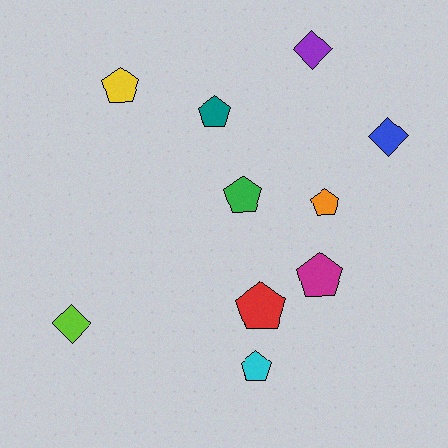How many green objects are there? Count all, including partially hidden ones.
There is 1 green object.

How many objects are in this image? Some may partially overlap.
There are 10 objects.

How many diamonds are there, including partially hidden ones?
There are 3 diamonds.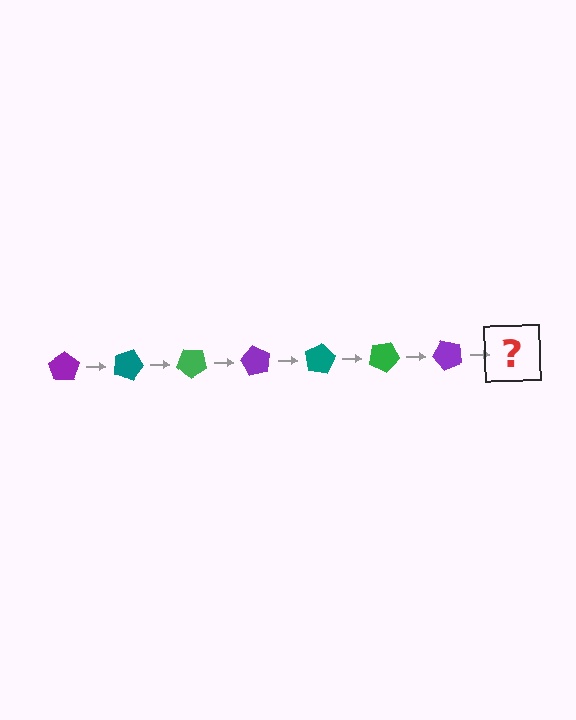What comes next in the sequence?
The next element should be a teal pentagon, rotated 140 degrees from the start.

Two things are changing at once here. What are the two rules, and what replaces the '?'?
The two rules are that it rotates 20 degrees each step and the color cycles through purple, teal, and green. The '?' should be a teal pentagon, rotated 140 degrees from the start.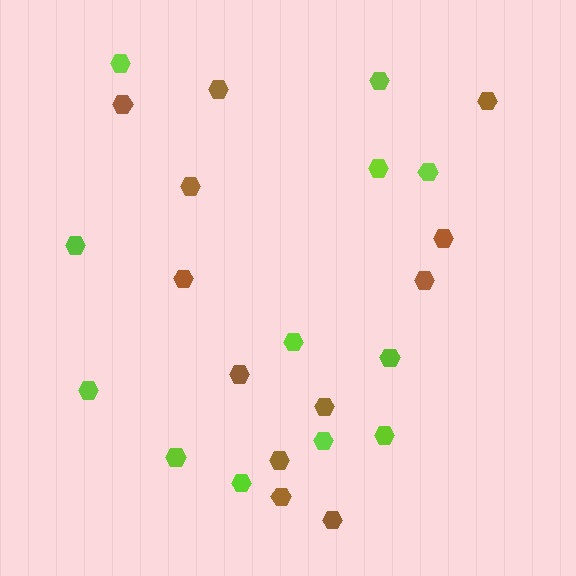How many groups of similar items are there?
There are 2 groups: one group of brown hexagons (12) and one group of lime hexagons (12).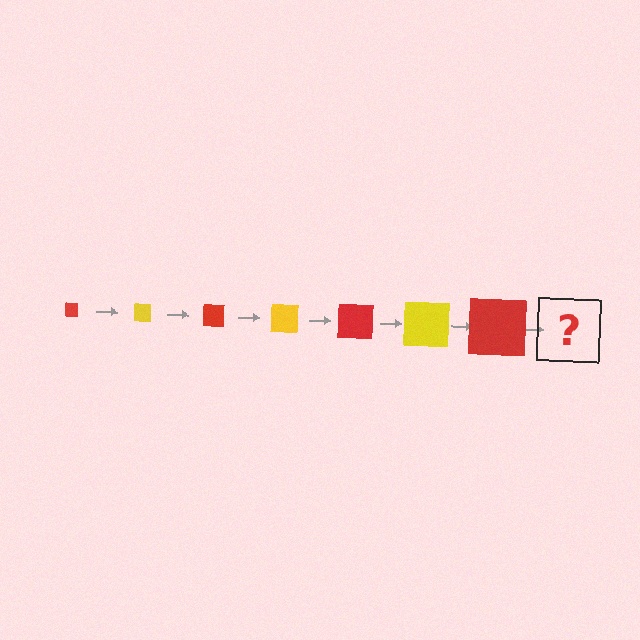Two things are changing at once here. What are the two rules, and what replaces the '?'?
The two rules are that the square grows larger each step and the color cycles through red and yellow. The '?' should be a yellow square, larger than the previous one.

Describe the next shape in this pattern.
It should be a yellow square, larger than the previous one.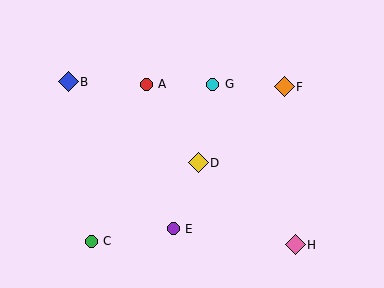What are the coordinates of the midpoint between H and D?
The midpoint between H and D is at (247, 204).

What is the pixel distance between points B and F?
The distance between B and F is 216 pixels.